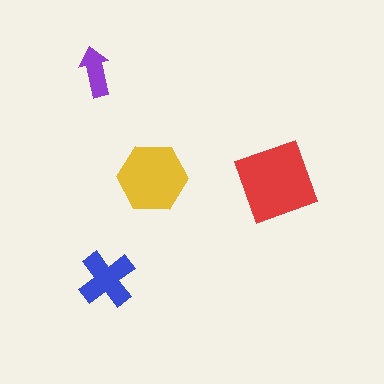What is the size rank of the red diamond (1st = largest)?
1st.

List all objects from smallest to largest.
The purple arrow, the blue cross, the yellow hexagon, the red diamond.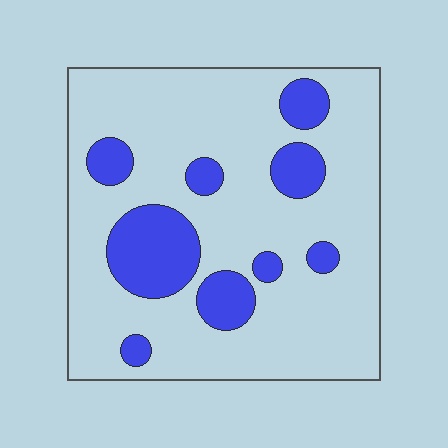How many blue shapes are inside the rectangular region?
9.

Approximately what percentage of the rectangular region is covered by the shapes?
Approximately 20%.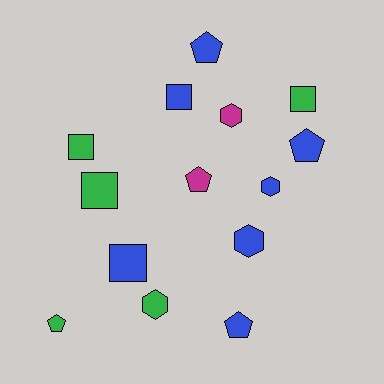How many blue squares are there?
There are 2 blue squares.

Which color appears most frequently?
Blue, with 7 objects.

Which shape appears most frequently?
Square, with 5 objects.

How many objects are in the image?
There are 14 objects.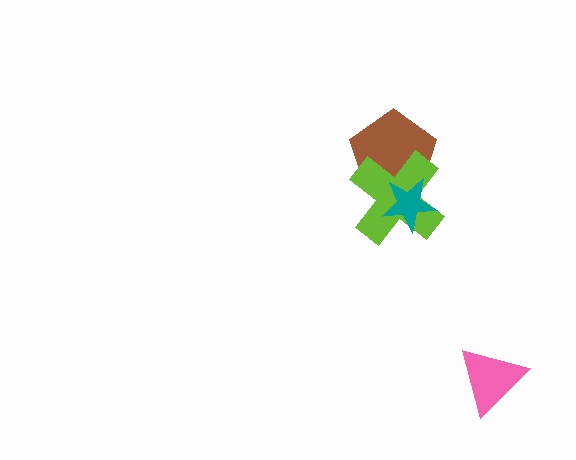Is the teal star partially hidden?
No, no other shape covers it.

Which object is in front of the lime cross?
The teal star is in front of the lime cross.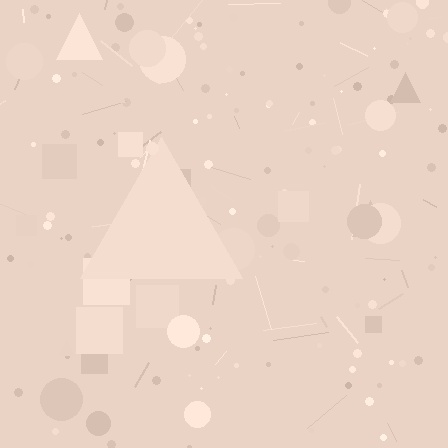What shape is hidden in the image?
A triangle is hidden in the image.